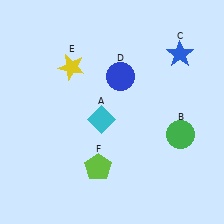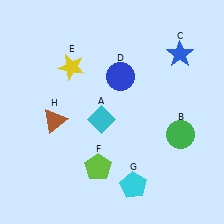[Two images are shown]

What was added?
A cyan pentagon (G), a brown triangle (H) were added in Image 2.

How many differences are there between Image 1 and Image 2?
There are 2 differences between the two images.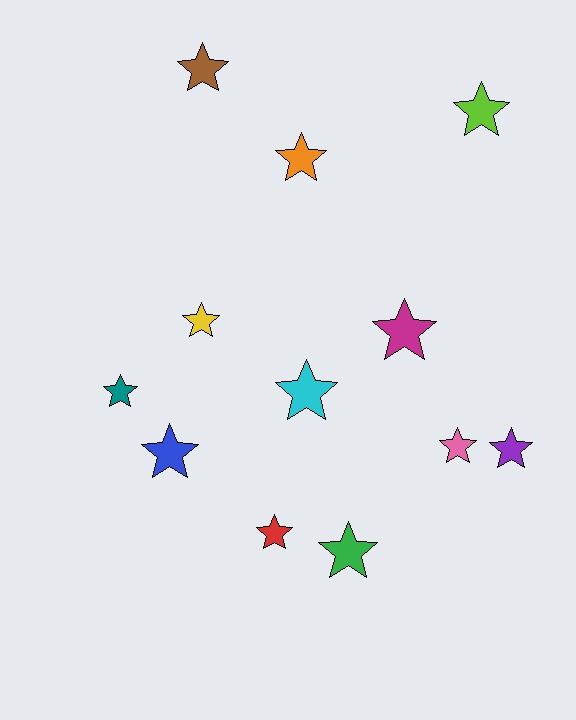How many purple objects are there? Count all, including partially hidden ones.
There is 1 purple object.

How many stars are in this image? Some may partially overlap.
There are 12 stars.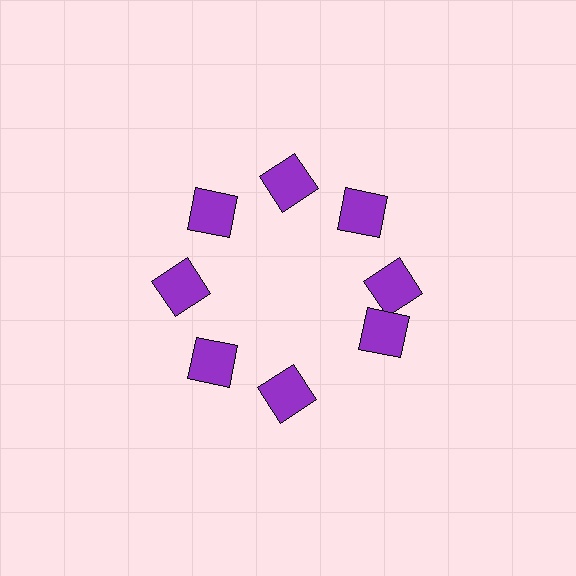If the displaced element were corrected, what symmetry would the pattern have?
It would have 8-fold rotational symmetry — the pattern would map onto itself every 45 degrees.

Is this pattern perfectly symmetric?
No. The 8 purple squares are arranged in a ring, but one element near the 4 o'clock position is rotated out of alignment along the ring, breaking the 8-fold rotational symmetry.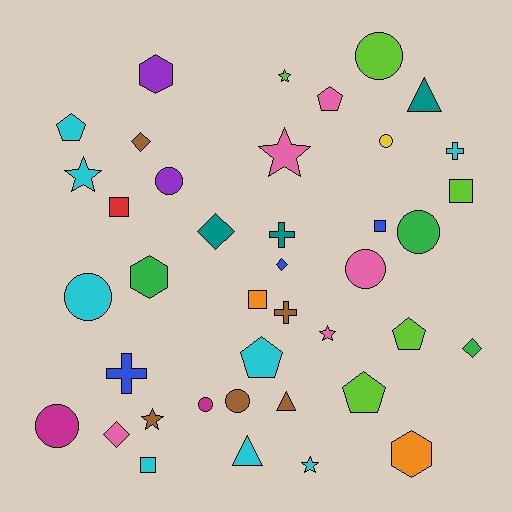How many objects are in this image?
There are 40 objects.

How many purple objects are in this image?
There are 2 purple objects.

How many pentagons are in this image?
There are 5 pentagons.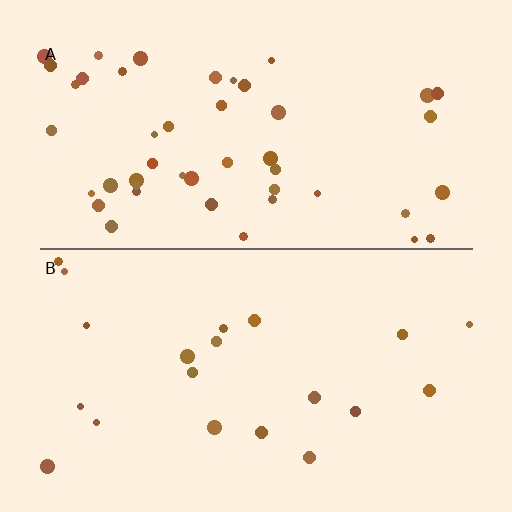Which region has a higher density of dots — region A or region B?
A (the top).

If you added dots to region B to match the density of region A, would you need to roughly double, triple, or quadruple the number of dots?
Approximately double.